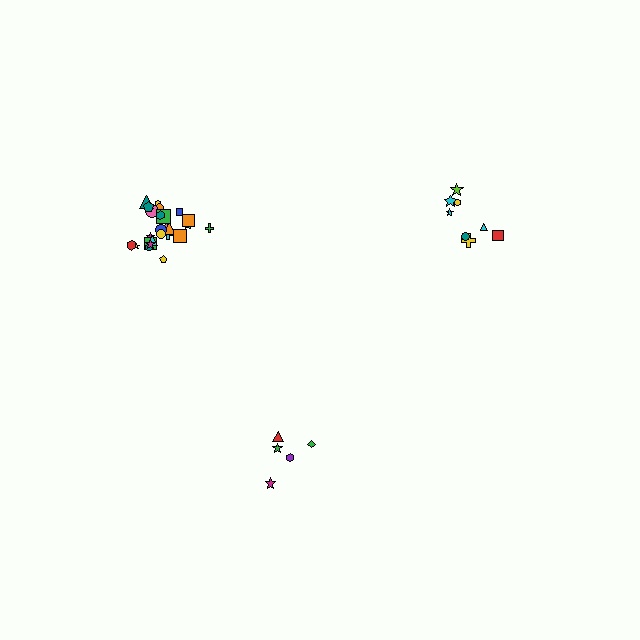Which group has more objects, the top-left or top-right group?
The top-left group.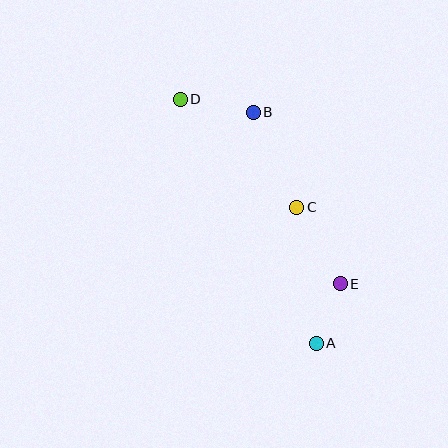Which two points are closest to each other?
Points A and E are closest to each other.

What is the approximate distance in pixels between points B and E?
The distance between B and E is approximately 192 pixels.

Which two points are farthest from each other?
Points A and D are farthest from each other.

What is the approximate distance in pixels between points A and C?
The distance between A and C is approximately 137 pixels.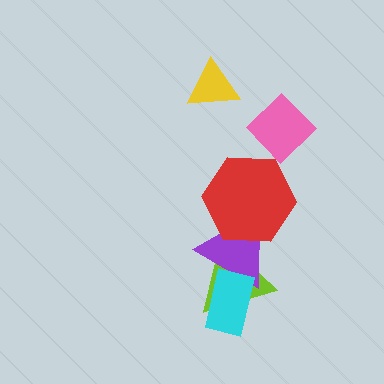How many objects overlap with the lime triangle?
3 objects overlap with the lime triangle.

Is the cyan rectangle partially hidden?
No, no other shape covers it.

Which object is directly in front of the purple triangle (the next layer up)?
The cyan rectangle is directly in front of the purple triangle.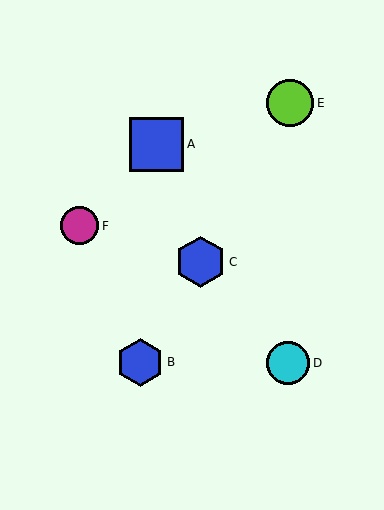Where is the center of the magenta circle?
The center of the magenta circle is at (79, 226).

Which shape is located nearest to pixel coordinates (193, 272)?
The blue hexagon (labeled C) at (200, 262) is nearest to that location.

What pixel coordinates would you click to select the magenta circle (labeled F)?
Click at (79, 226) to select the magenta circle F.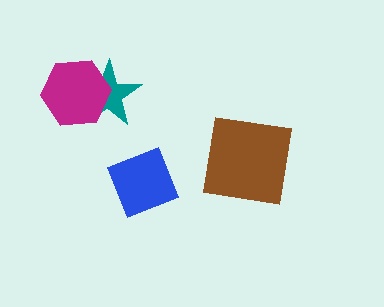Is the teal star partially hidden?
Yes, it is partially covered by another shape.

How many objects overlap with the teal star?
1 object overlaps with the teal star.